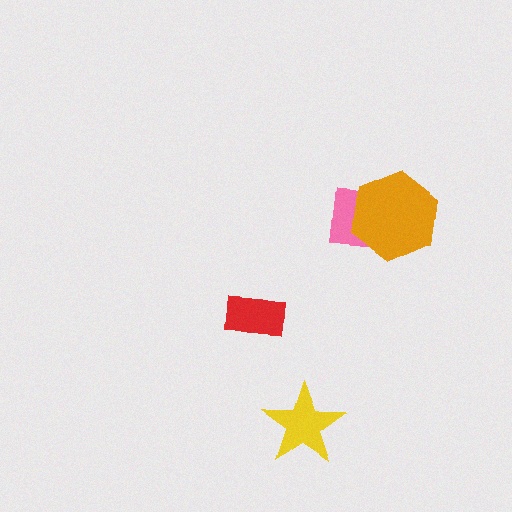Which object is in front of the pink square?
The orange hexagon is in front of the pink square.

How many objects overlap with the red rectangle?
0 objects overlap with the red rectangle.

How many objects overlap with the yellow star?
0 objects overlap with the yellow star.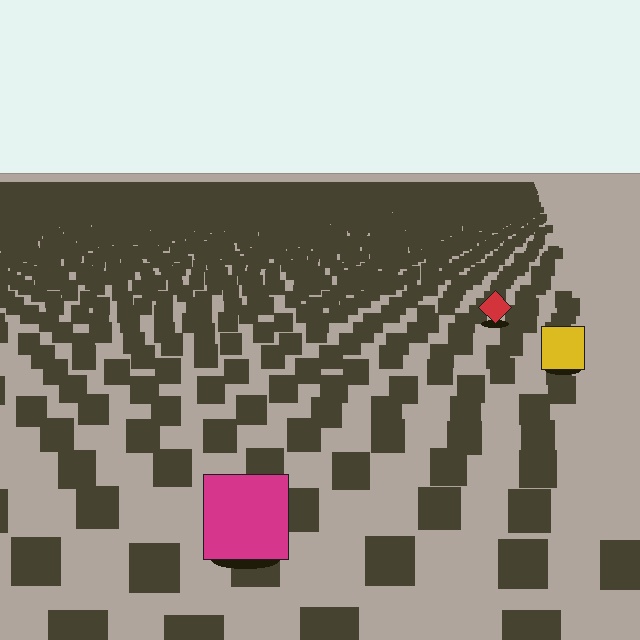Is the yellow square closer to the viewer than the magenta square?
No. The magenta square is closer — you can tell from the texture gradient: the ground texture is coarser near it.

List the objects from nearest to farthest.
From nearest to farthest: the magenta square, the yellow square, the red diamond.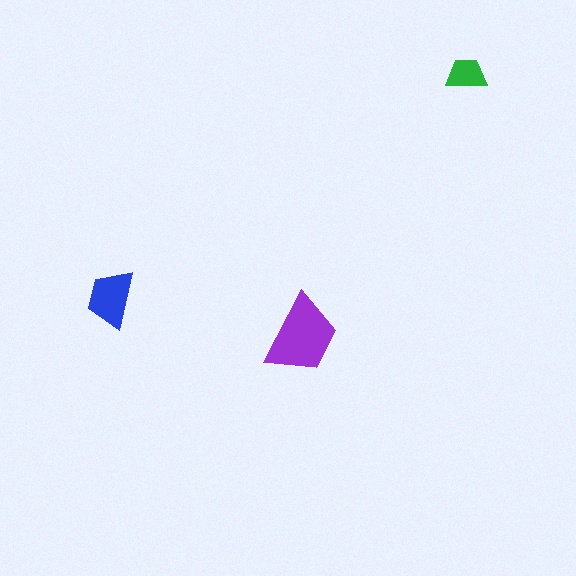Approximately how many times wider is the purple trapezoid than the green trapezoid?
About 2 times wider.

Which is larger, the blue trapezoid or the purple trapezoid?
The purple one.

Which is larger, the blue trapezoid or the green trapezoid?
The blue one.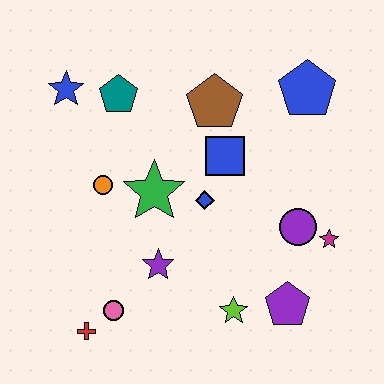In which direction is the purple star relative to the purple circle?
The purple star is to the left of the purple circle.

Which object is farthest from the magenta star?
The blue star is farthest from the magenta star.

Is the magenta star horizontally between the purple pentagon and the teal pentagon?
No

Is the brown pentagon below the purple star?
No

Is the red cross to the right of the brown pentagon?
No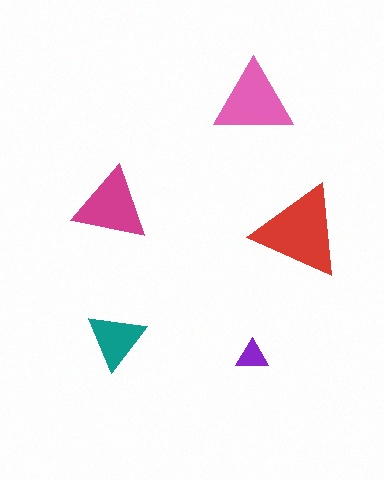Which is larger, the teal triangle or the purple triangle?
The teal one.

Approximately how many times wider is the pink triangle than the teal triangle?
About 1.5 times wider.